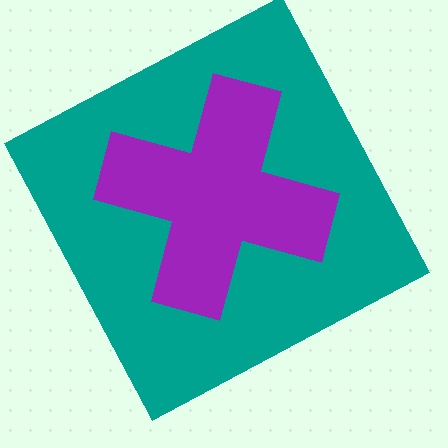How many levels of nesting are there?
2.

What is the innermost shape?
The purple cross.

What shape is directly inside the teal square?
The purple cross.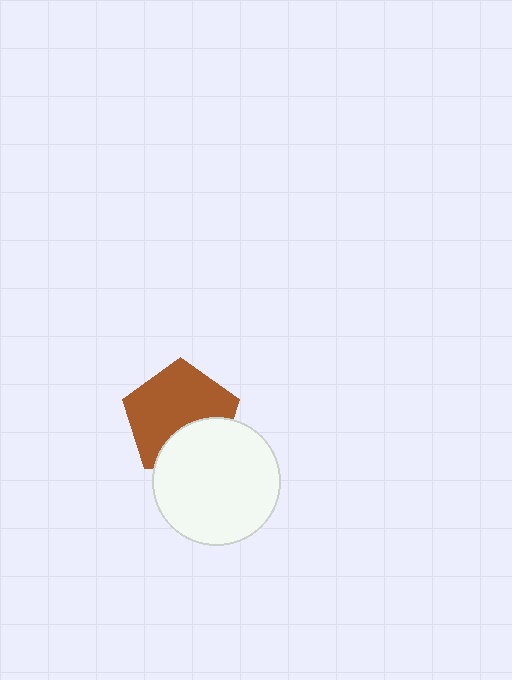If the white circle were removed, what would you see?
You would see the complete brown pentagon.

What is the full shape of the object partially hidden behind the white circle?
The partially hidden object is a brown pentagon.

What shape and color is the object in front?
The object in front is a white circle.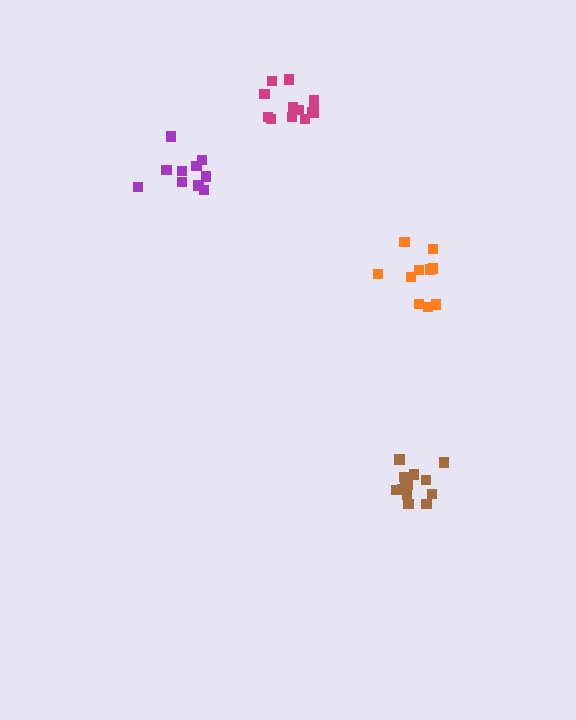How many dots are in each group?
Group 1: 13 dots, Group 2: 10 dots, Group 3: 10 dots, Group 4: 14 dots (47 total).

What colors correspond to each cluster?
The clusters are colored: magenta, purple, orange, brown.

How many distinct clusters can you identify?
There are 4 distinct clusters.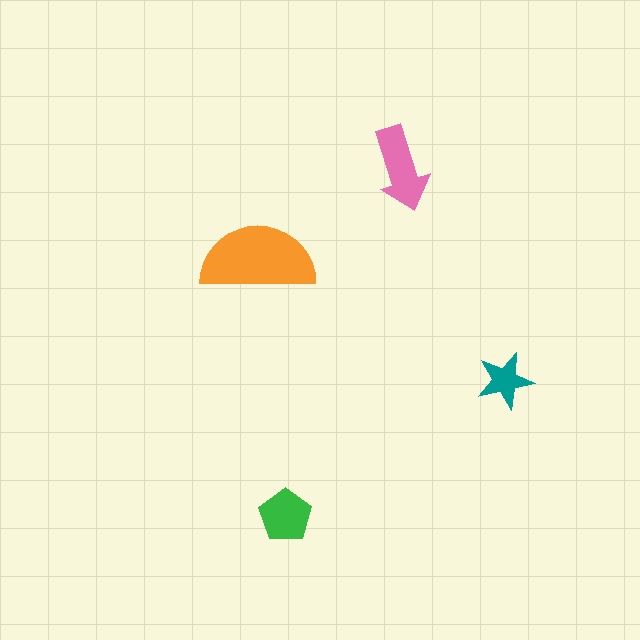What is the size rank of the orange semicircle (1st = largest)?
1st.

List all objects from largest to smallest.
The orange semicircle, the pink arrow, the green pentagon, the teal star.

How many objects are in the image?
There are 4 objects in the image.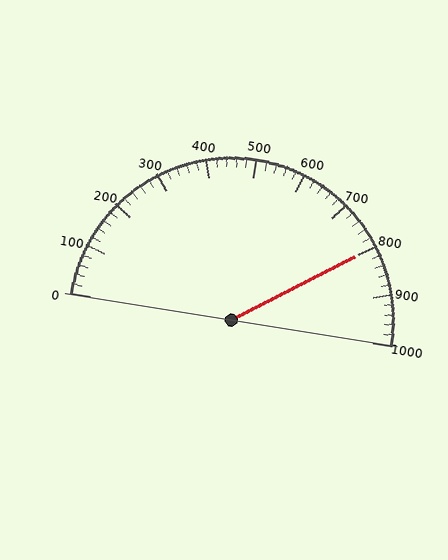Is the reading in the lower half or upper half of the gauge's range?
The reading is in the upper half of the range (0 to 1000).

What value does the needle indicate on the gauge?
The needle indicates approximately 800.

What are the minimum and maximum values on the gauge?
The gauge ranges from 0 to 1000.